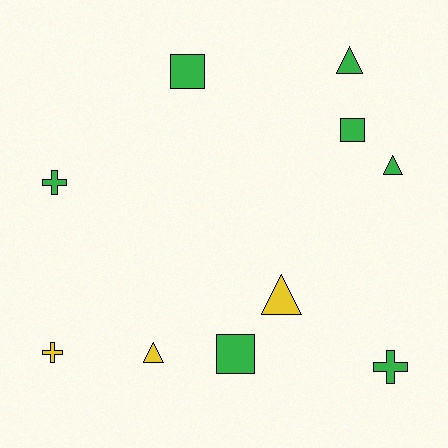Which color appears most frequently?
Green, with 7 objects.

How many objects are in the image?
There are 10 objects.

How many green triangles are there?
There are 2 green triangles.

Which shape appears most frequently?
Triangle, with 4 objects.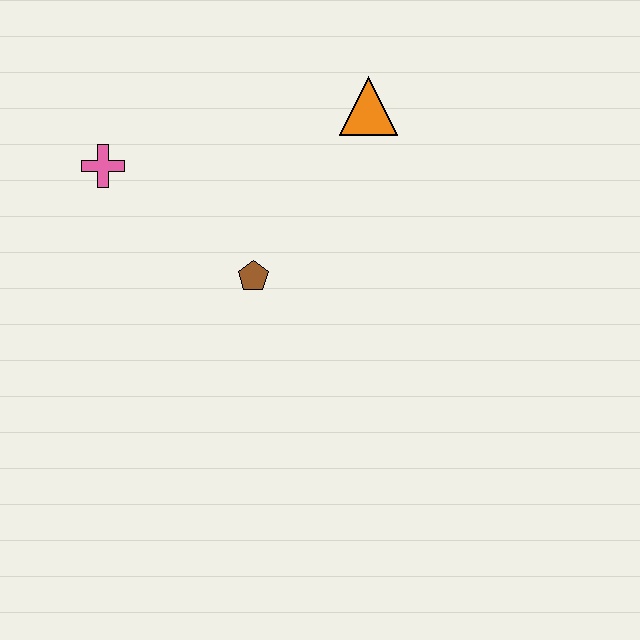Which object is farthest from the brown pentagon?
The orange triangle is farthest from the brown pentagon.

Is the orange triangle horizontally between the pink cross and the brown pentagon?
No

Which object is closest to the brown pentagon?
The pink cross is closest to the brown pentagon.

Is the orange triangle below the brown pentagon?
No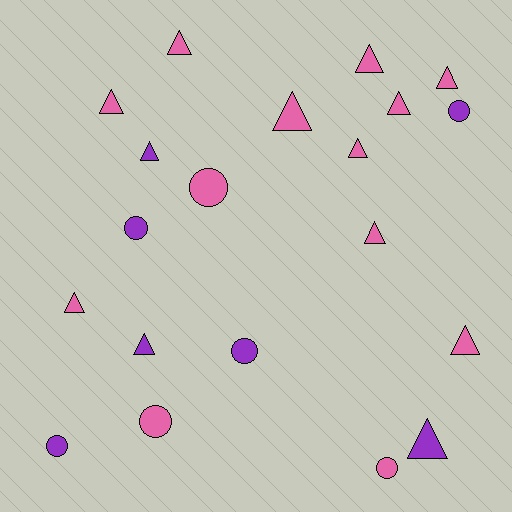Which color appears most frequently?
Pink, with 13 objects.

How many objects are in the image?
There are 20 objects.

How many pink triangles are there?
There are 10 pink triangles.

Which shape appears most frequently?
Triangle, with 13 objects.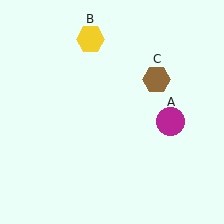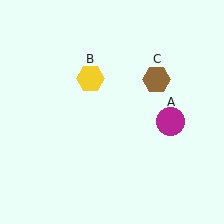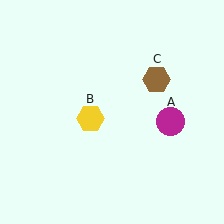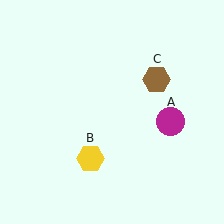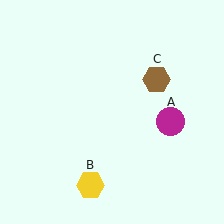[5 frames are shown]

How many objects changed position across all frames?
1 object changed position: yellow hexagon (object B).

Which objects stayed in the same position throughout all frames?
Magenta circle (object A) and brown hexagon (object C) remained stationary.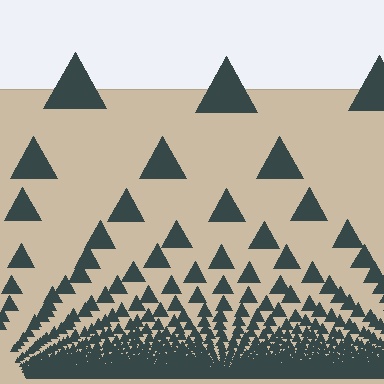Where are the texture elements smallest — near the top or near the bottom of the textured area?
Near the bottom.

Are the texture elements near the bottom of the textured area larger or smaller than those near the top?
Smaller. The gradient is inverted — elements near the bottom are smaller and denser.